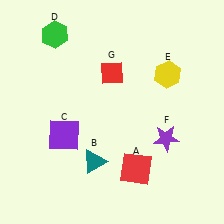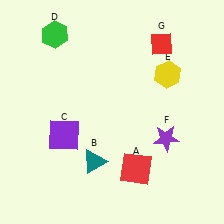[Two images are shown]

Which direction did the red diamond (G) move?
The red diamond (G) moved right.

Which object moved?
The red diamond (G) moved right.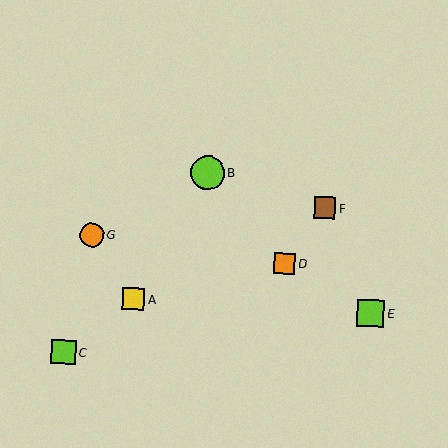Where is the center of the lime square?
The center of the lime square is at (371, 313).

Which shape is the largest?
The lime circle (labeled B) is the largest.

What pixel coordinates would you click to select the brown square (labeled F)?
Click at (325, 208) to select the brown square F.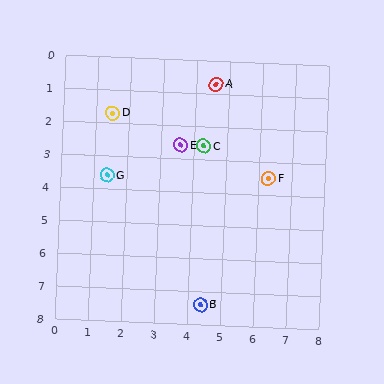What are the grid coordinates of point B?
Point B is at approximately (4.4, 7.4).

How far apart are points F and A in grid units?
Points F and A are about 3.3 grid units apart.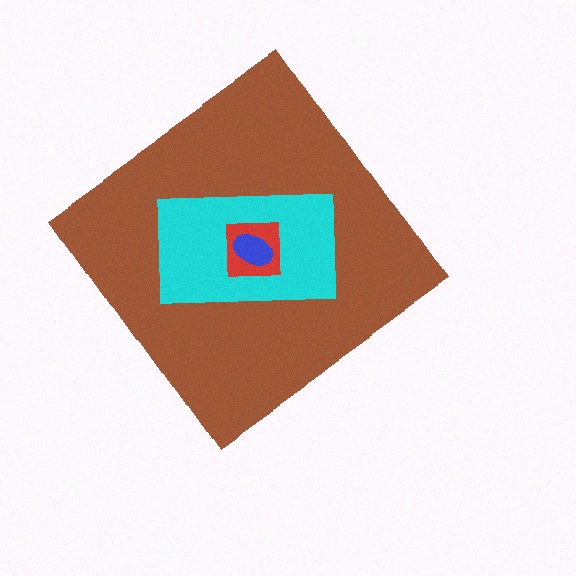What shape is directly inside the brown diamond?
The cyan rectangle.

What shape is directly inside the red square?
The blue ellipse.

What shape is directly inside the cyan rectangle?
The red square.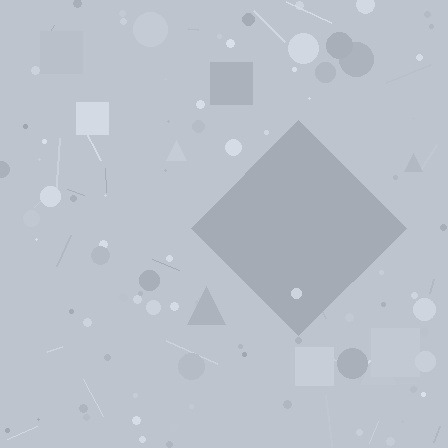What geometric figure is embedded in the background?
A diamond is embedded in the background.